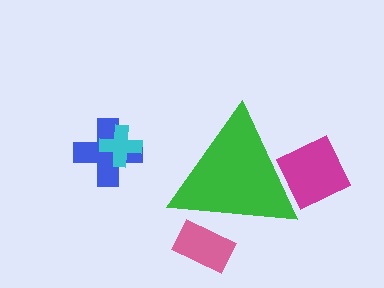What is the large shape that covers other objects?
A green triangle.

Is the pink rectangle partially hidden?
Yes, the pink rectangle is partially hidden behind the green triangle.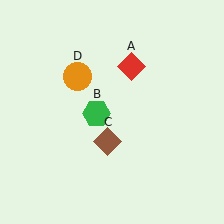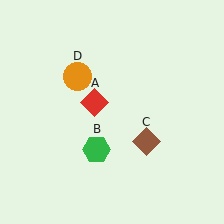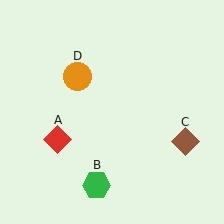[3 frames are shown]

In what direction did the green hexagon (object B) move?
The green hexagon (object B) moved down.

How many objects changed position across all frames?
3 objects changed position: red diamond (object A), green hexagon (object B), brown diamond (object C).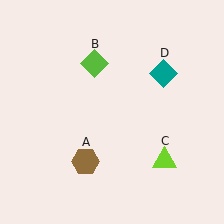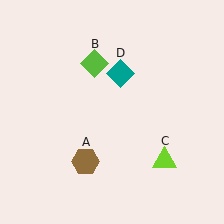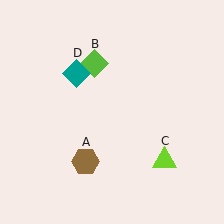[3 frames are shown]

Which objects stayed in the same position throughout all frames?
Brown hexagon (object A) and lime diamond (object B) and lime triangle (object C) remained stationary.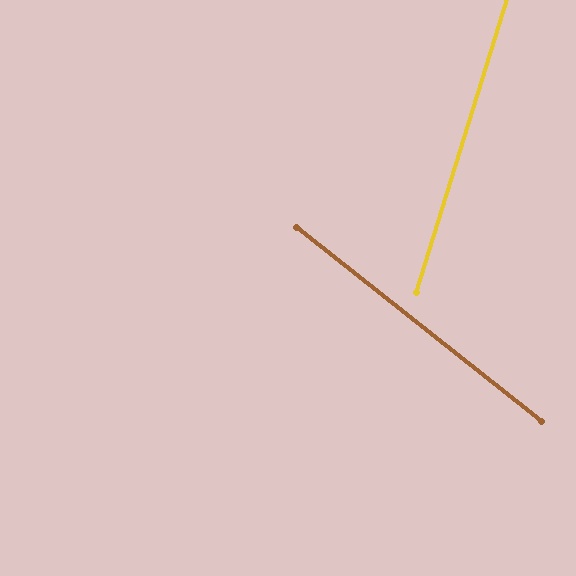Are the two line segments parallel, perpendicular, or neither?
Neither parallel nor perpendicular — they differ by about 69°.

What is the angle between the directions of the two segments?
Approximately 69 degrees.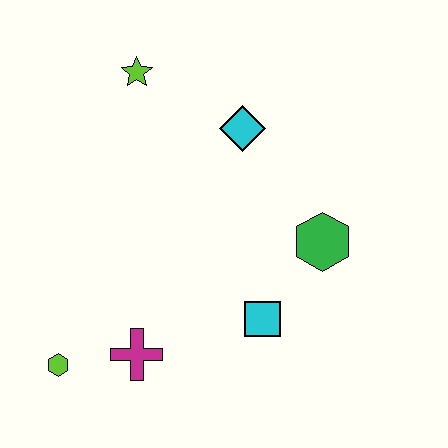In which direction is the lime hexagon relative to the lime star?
The lime hexagon is below the lime star.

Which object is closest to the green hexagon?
The cyan square is closest to the green hexagon.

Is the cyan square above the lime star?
No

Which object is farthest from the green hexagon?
The lime hexagon is farthest from the green hexagon.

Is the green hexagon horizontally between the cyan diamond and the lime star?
No